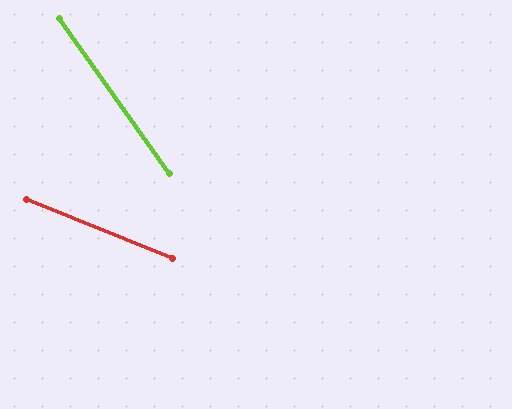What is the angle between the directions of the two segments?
Approximately 33 degrees.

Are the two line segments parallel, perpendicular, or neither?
Neither parallel nor perpendicular — they differ by about 33°.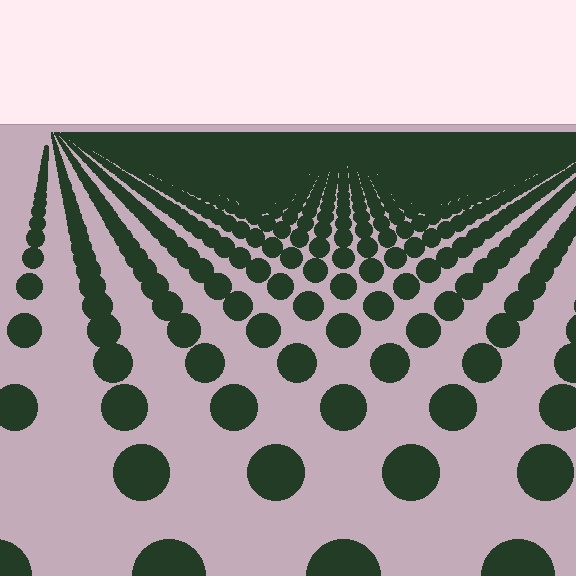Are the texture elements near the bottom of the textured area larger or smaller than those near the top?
Larger. Near the bottom, elements are closer to the viewer and appear at a bigger on-screen size.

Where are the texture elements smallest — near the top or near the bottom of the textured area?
Near the top.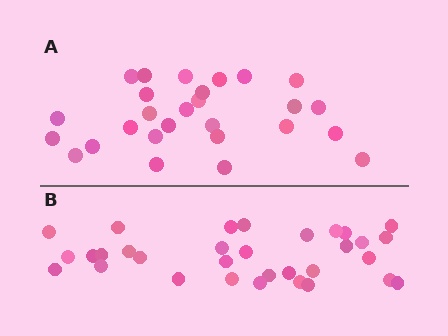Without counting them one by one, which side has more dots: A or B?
Region B (the bottom region) has more dots.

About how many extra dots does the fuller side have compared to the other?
Region B has about 5 more dots than region A.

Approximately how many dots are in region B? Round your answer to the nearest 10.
About 30 dots. (The exact count is 32, which rounds to 30.)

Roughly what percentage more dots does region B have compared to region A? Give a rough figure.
About 20% more.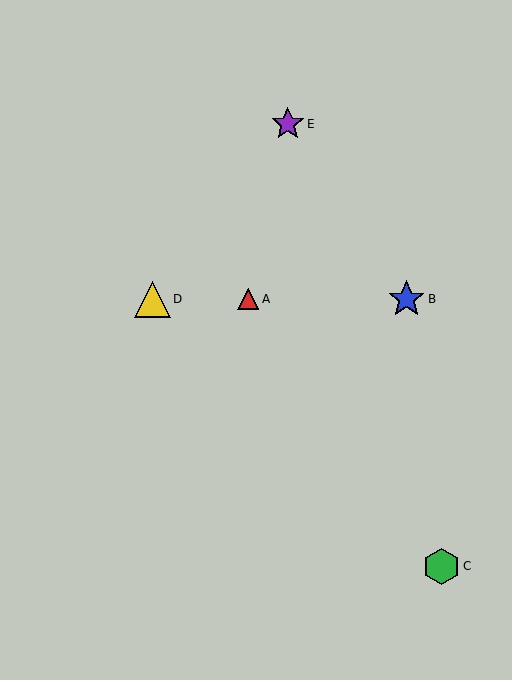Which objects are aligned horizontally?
Objects A, B, D are aligned horizontally.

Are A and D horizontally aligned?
Yes, both are at y≈299.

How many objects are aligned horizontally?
3 objects (A, B, D) are aligned horizontally.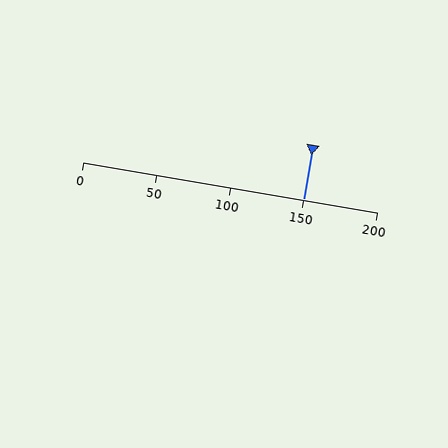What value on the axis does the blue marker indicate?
The marker indicates approximately 150.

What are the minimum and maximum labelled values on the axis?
The axis runs from 0 to 200.